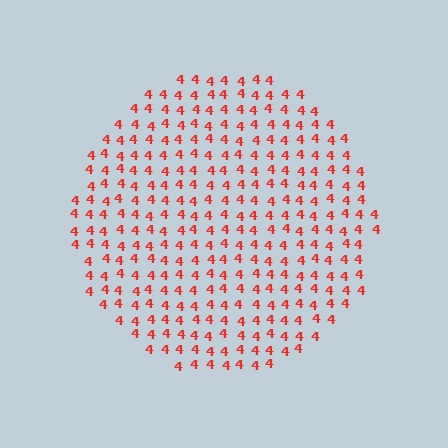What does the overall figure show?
The overall figure shows a circle.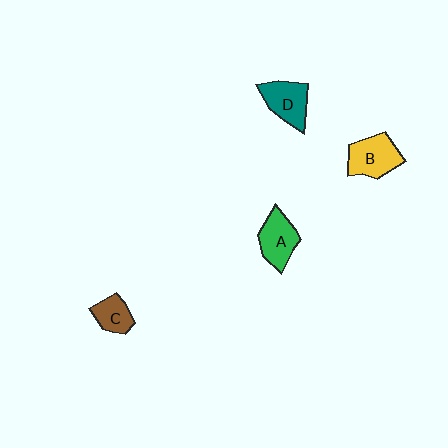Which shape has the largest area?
Shape B (yellow).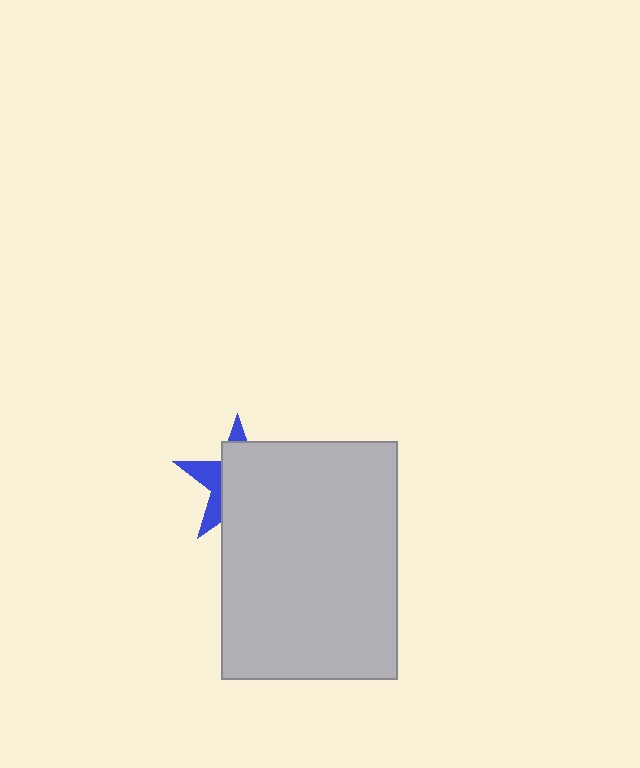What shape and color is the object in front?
The object in front is a light gray rectangle.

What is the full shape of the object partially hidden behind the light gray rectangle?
The partially hidden object is a blue star.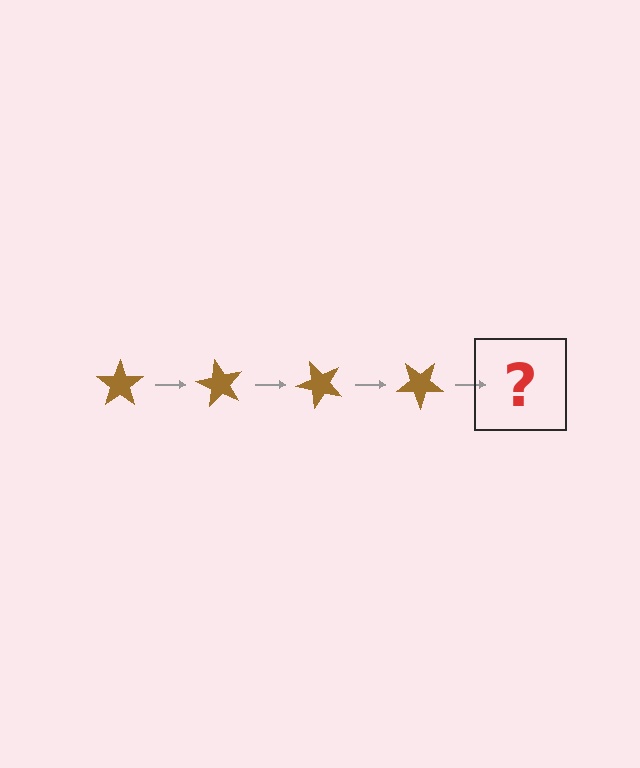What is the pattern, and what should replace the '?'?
The pattern is that the star rotates 60 degrees each step. The '?' should be a brown star rotated 240 degrees.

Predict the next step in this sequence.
The next step is a brown star rotated 240 degrees.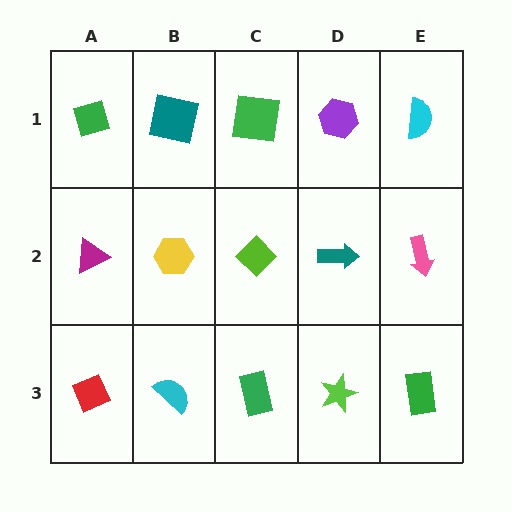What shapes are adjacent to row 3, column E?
A pink arrow (row 2, column E), a lime star (row 3, column D).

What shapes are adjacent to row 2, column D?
A purple hexagon (row 1, column D), a lime star (row 3, column D), a lime diamond (row 2, column C), a pink arrow (row 2, column E).